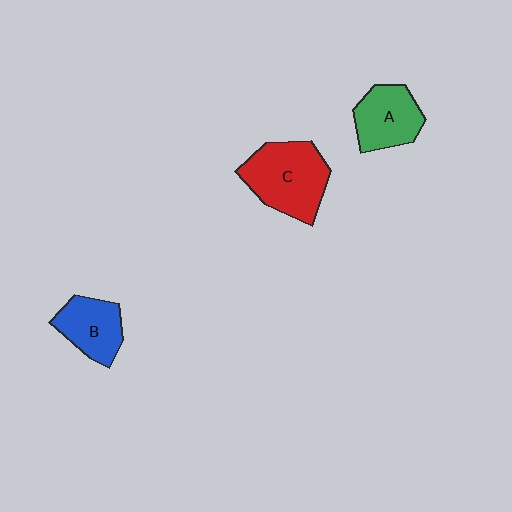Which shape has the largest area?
Shape C (red).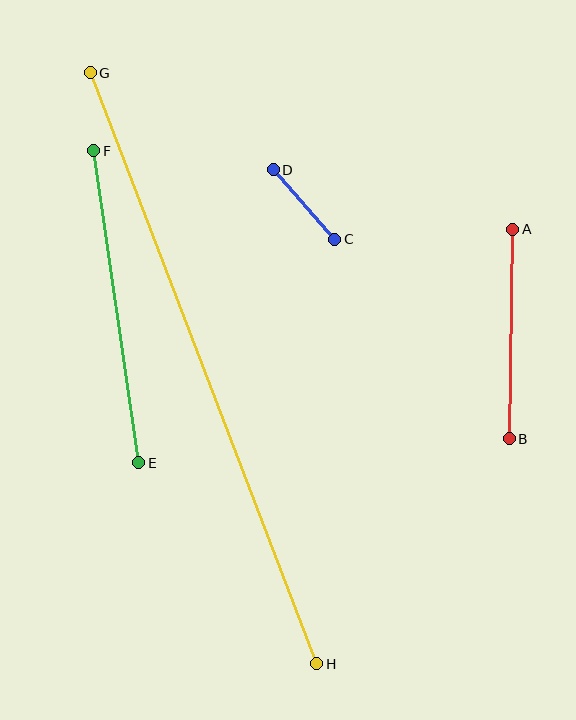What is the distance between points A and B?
The distance is approximately 210 pixels.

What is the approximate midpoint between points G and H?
The midpoint is at approximately (204, 368) pixels.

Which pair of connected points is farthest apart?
Points G and H are farthest apart.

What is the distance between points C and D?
The distance is approximately 93 pixels.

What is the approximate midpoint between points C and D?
The midpoint is at approximately (304, 205) pixels.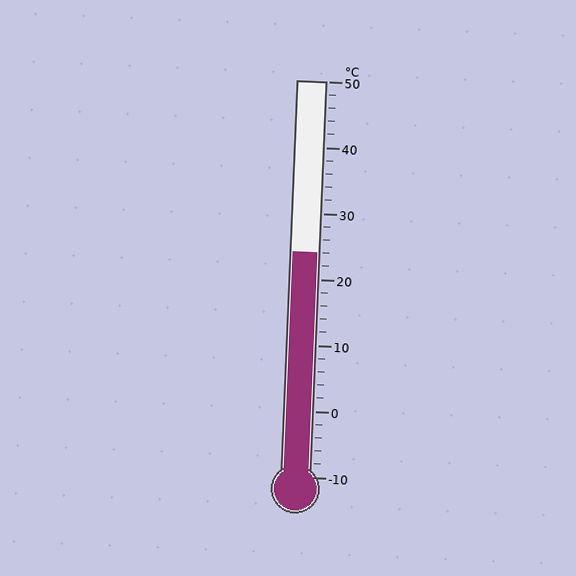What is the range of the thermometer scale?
The thermometer scale ranges from -10°C to 50°C.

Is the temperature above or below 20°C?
The temperature is above 20°C.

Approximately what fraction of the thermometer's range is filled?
The thermometer is filled to approximately 55% of its range.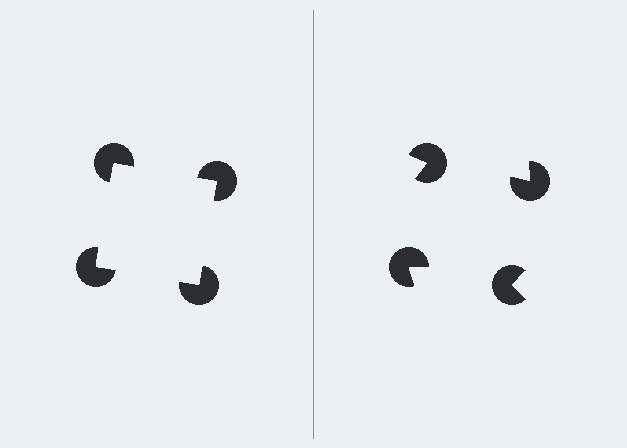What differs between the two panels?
The pac-man discs are positioned identically on both sides; only the wedge orientations differ. On the left they align to a square; on the right they are misaligned.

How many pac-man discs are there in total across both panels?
8 — 4 on each side.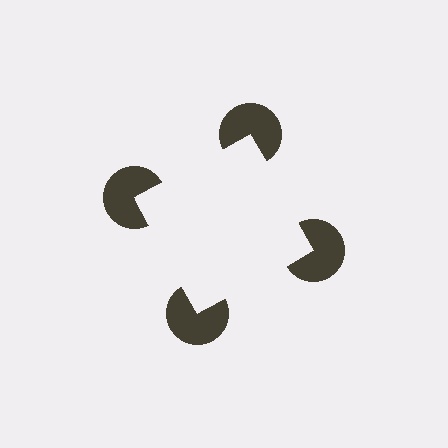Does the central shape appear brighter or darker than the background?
It typically appears slightly brighter than the background, even though no actual brightness change is drawn.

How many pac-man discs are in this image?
There are 4 — one at each vertex of the illusory square.